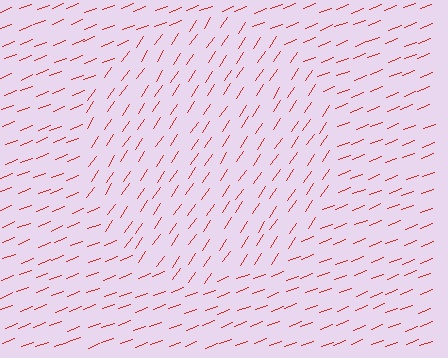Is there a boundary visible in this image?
Yes, there is a texture boundary formed by a change in line orientation.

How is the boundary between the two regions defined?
The boundary is defined purely by a change in line orientation (approximately 35 degrees difference). All lines are the same color and thickness.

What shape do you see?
I see a circle.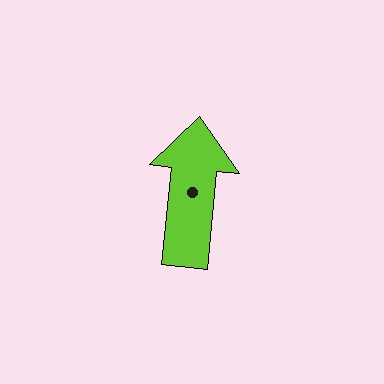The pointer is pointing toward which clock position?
Roughly 12 o'clock.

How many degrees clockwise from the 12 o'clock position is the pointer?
Approximately 6 degrees.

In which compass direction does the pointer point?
North.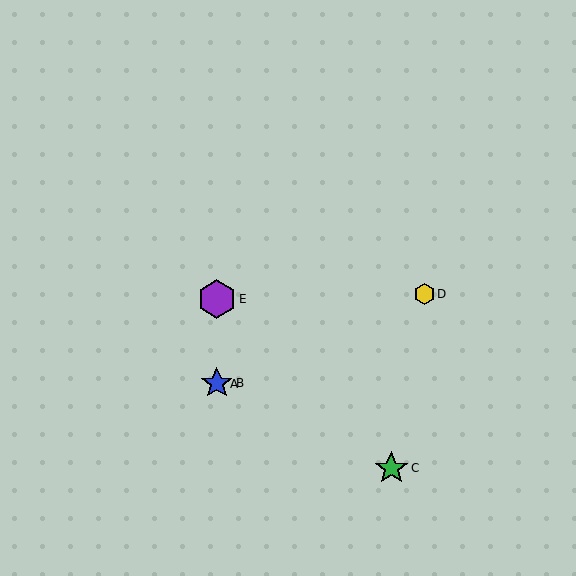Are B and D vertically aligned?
No, B is at x≈217 and D is at x≈424.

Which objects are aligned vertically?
Objects A, B, E are aligned vertically.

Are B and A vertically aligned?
Yes, both are at x≈217.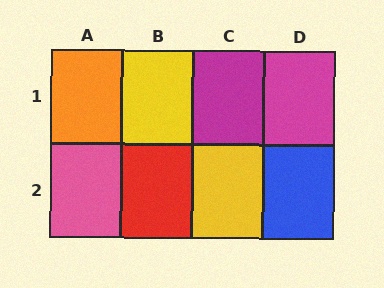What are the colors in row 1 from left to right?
Orange, yellow, magenta, magenta.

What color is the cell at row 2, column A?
Pink.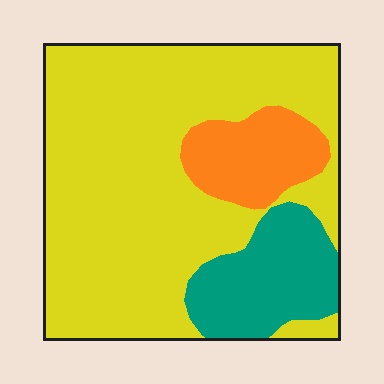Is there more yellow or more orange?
Yellow.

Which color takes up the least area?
Orange, at roughly 10%.